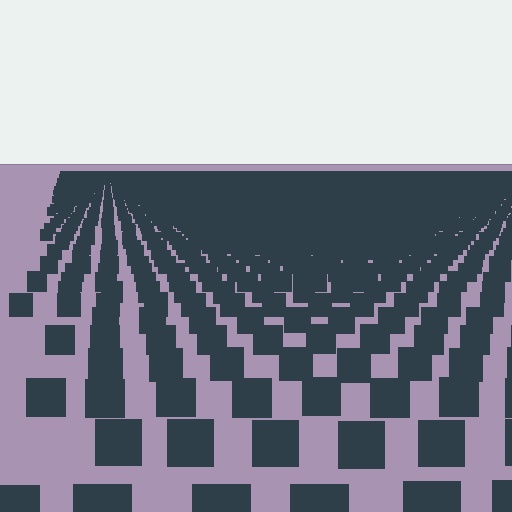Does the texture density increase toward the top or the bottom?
Density increases toward the top.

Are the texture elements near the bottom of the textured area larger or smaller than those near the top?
Larger. Near the bottom, elements are closer to the viewer and appear at a bigger on-screen size.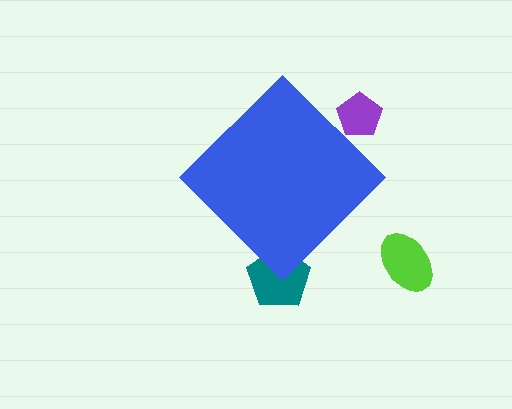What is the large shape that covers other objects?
A blue diamond.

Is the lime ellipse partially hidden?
No, the lime ellipse is fully visible.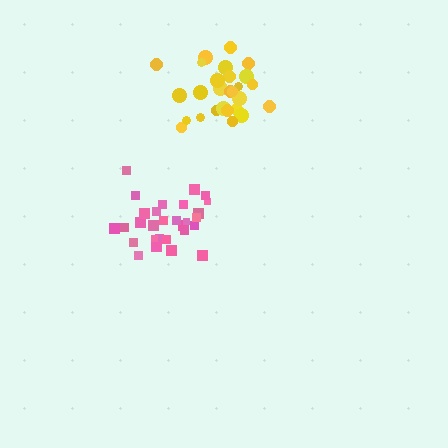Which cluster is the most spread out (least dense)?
Pink.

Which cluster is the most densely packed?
Yellow.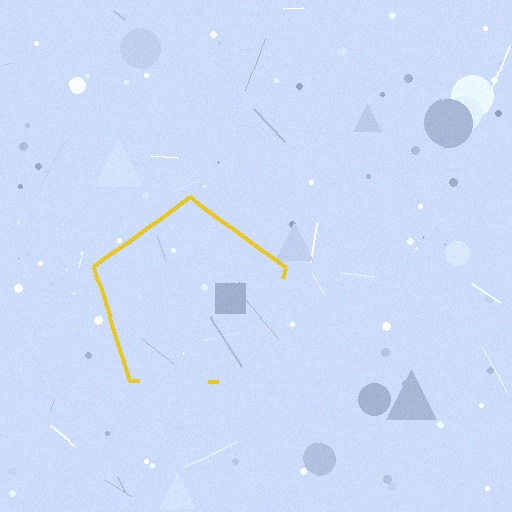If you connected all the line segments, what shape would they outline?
They would outline a pentagon.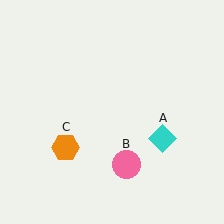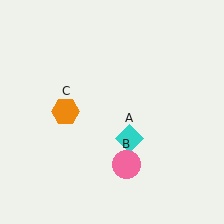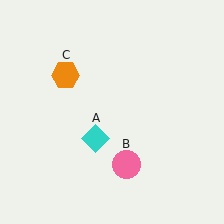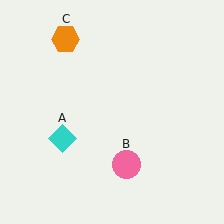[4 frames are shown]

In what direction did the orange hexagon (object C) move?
The orange hexagon (object C) moved up.